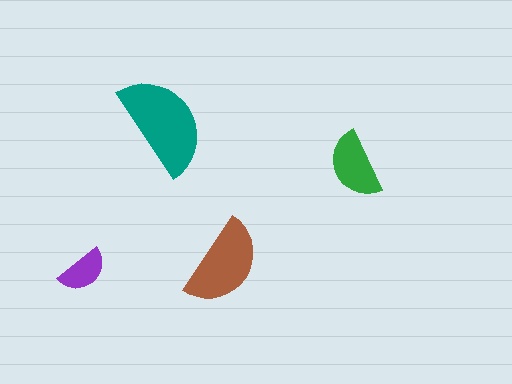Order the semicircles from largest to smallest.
the teal one, the brown one, the green one, the purple one.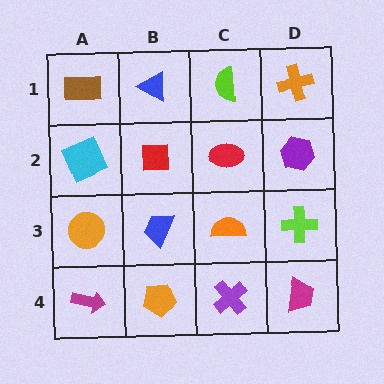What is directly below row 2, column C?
An orange semicircle.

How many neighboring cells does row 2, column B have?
4.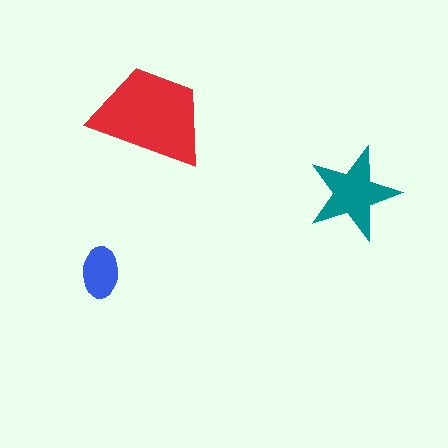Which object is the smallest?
The blue ellipse.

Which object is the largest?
The red trapezoid.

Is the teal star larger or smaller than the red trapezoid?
Smaller.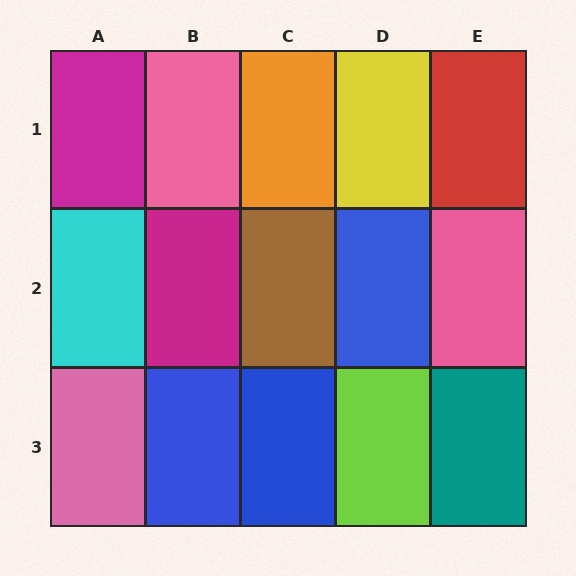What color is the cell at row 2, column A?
Cyan.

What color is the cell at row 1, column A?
Magenta.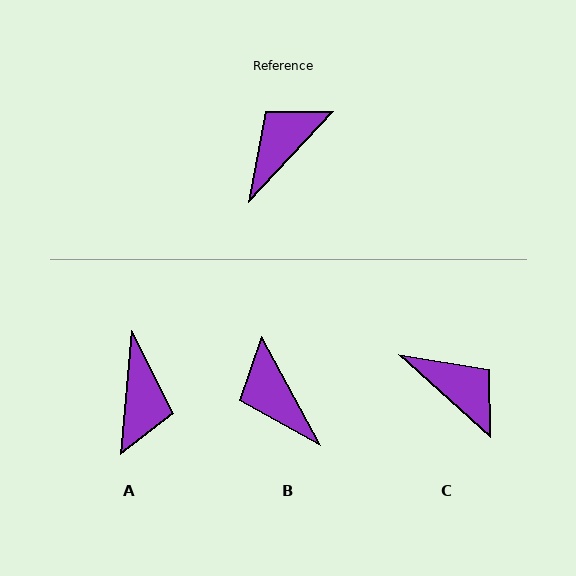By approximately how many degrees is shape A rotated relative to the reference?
Approximately 142 degrees clockwise.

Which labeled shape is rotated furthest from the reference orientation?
A, about 142 degrees away.